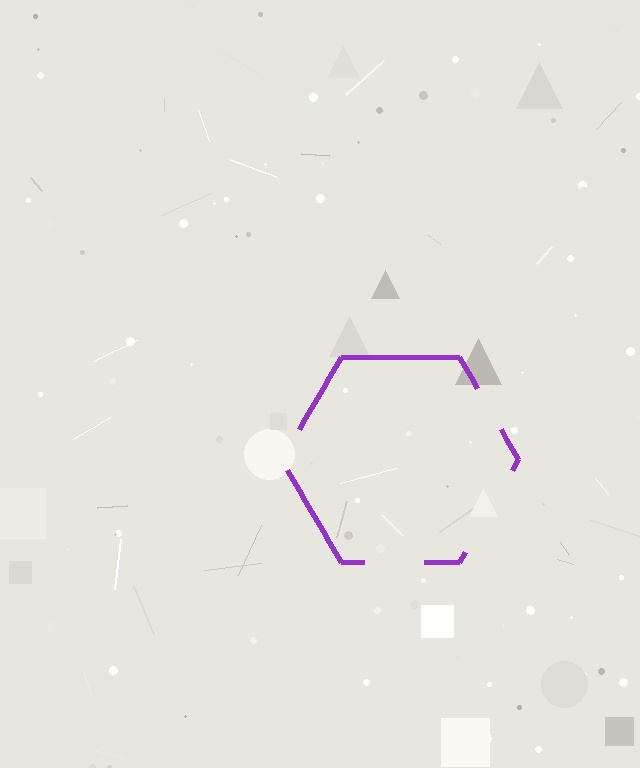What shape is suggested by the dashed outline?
The dashed outline suggests a hexagon.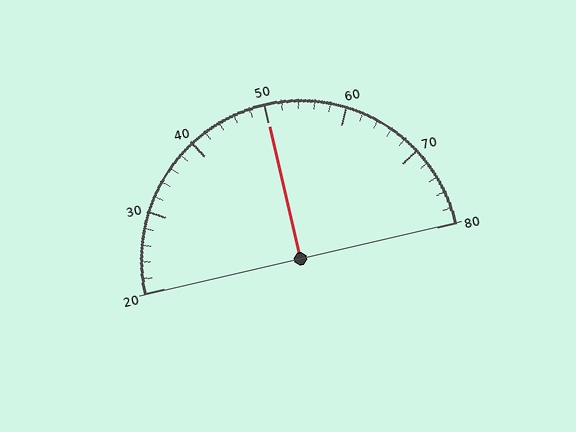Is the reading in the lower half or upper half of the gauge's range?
The reading is in the upper half of the range (20 to 80).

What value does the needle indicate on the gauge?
The needle indicates approximately 50.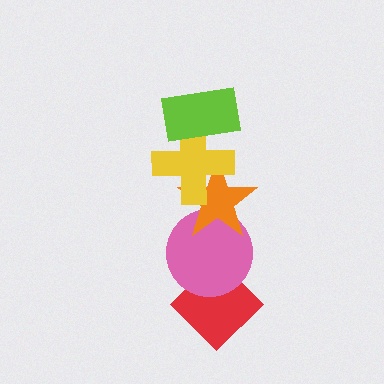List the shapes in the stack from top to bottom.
From top to bottom: the lime rectangle, the yellow cross, the orange star, the pink circle, the red diamond.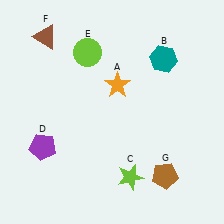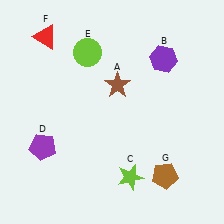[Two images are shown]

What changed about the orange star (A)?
In Image 1, A is orange. In Image 2, it changed to brown.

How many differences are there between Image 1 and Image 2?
There are 3 differences between the two images.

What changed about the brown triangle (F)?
In Image 1, F is brown. In Image 2, it changed to red.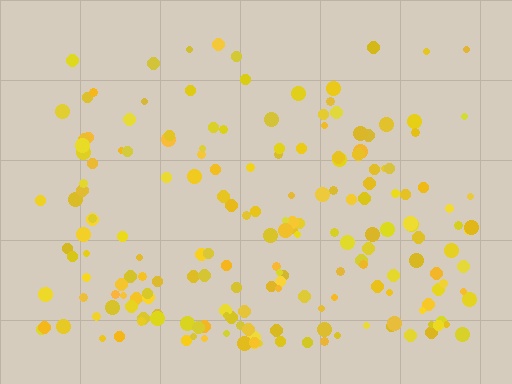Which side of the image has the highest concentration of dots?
The bottom.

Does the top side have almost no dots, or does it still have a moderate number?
Still a moderate number, just noticeably fewer than the bottom.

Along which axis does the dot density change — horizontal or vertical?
Vertical.